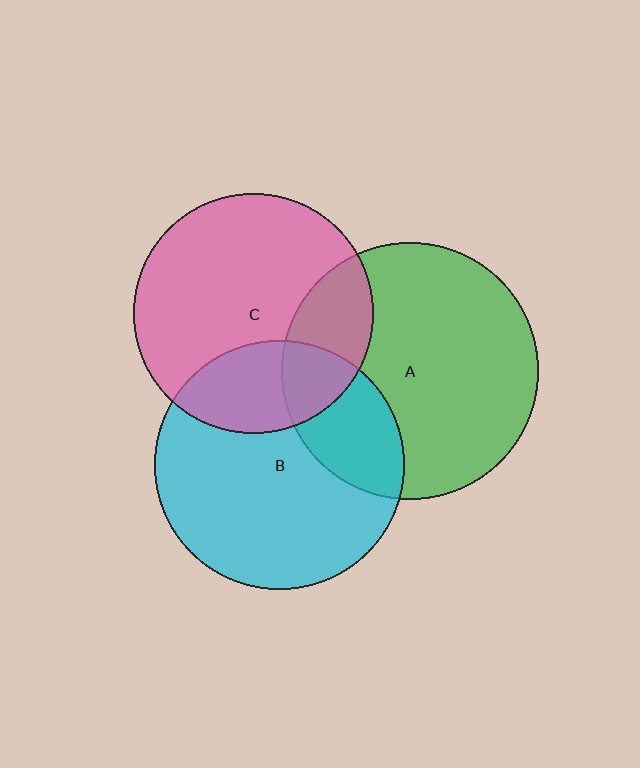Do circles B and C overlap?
Yes.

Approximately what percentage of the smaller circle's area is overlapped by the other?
Approximately 25%.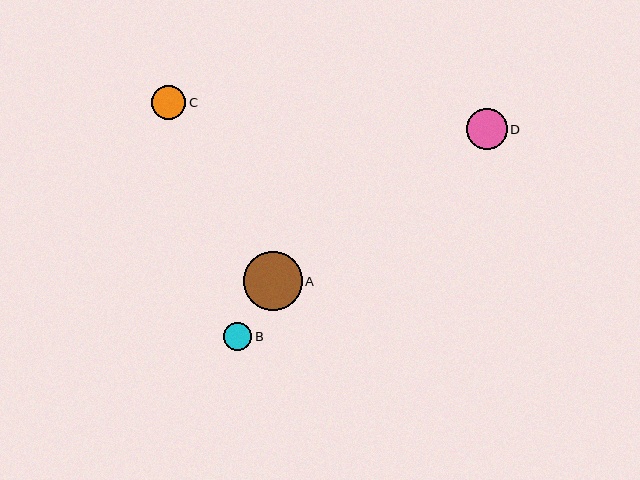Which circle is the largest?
Circle A is the largest with a size of approximately 59 pixels.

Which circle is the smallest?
Circle B is the smallest with a size of approximately 28 pixels.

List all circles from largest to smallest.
From largest to smallest: A, D, C, B.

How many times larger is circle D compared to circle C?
Circle D is approximately 1.2 times the size of circle C.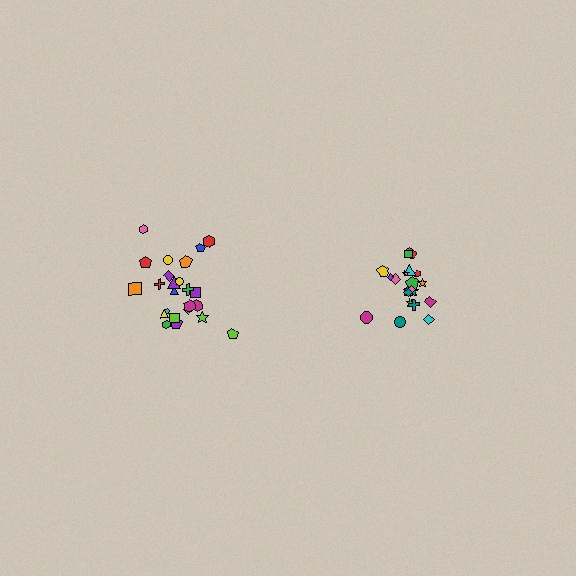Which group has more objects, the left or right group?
The left group.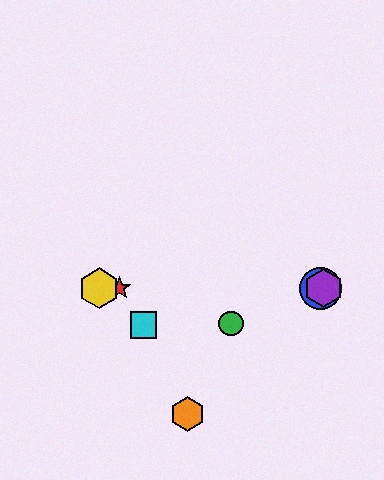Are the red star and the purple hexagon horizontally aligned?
Yes, both are at y≈288.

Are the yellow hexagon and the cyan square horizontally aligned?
No, the yellow hexagon is at y≈288 and the cyan square is at y≈325.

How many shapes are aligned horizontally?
4 shapes (the red star, the blue circle, the yellow hexagon, the purple hexagon) are aligned horizontally.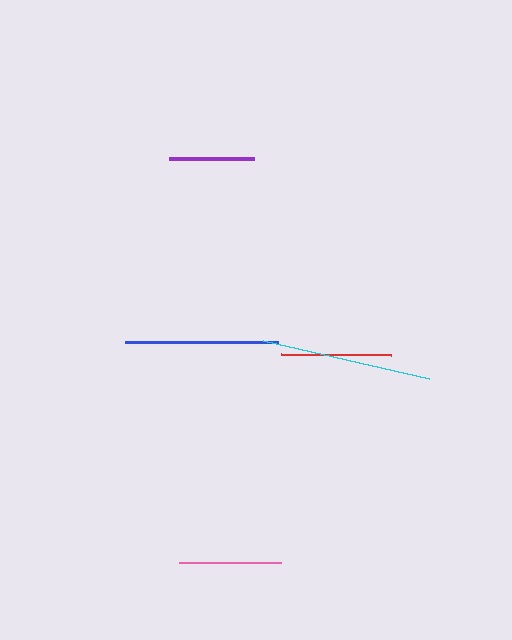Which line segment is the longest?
The cyan line is the longest at approximately 170 pixels.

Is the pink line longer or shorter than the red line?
The red line is longer than the pink line.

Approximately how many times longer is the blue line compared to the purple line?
The blue line is approximately 1.8 times the length of the purple line.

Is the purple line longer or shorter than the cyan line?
The cyan line is longer than the purple line.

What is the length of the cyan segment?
The cyan segment is approximately 170 pixels long.